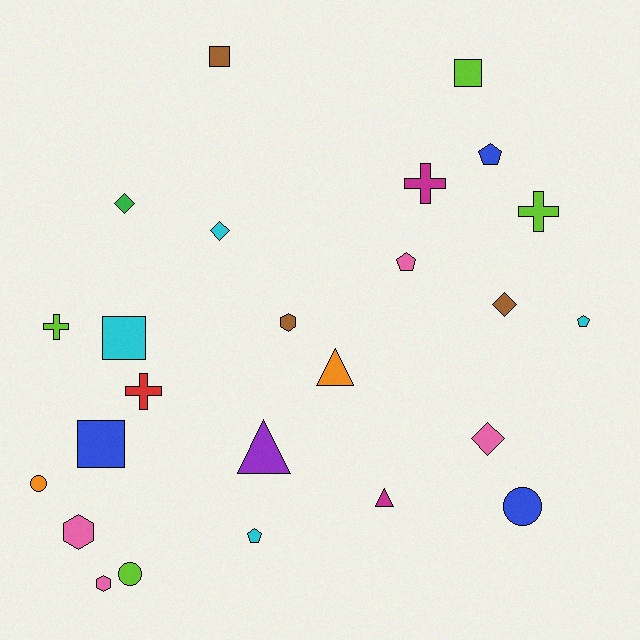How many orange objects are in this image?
There are 2 orange objects.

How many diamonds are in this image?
There are 4 diamonds.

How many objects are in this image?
There are 25 objects.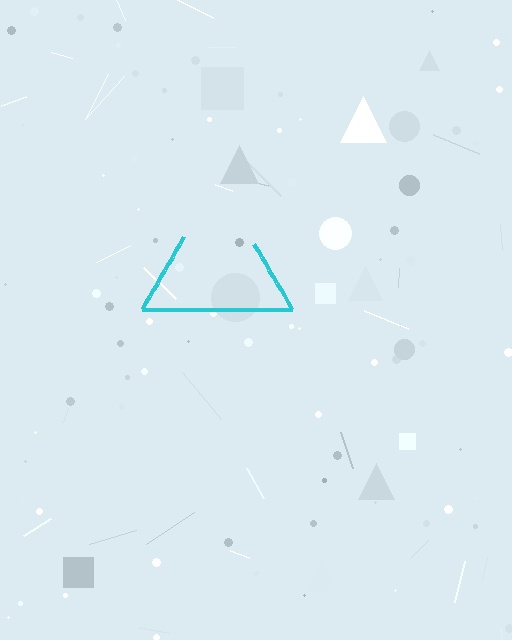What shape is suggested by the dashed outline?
The dashed outline suggests a triangle.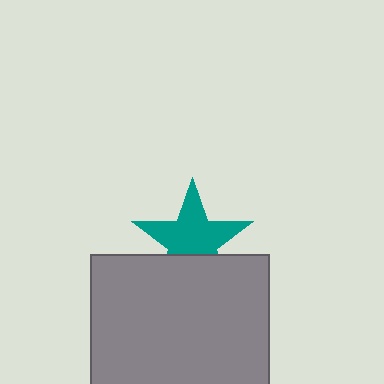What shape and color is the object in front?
The object in front is a gray rectangle.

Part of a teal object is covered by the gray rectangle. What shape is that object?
It is a star.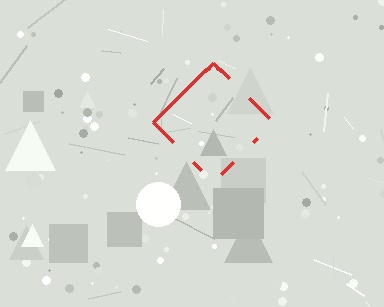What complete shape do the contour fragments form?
The contour fragments form a diamond.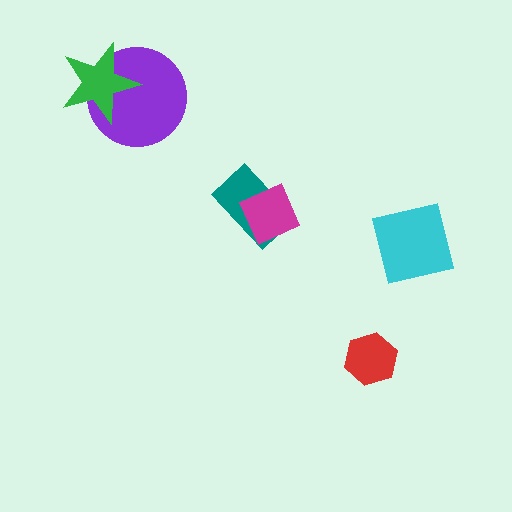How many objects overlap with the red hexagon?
0 objects overlap with the red hexagon.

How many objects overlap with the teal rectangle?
1 object overlaps with the teal rectangle.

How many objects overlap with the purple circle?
1 object overlaps with the purple circle.